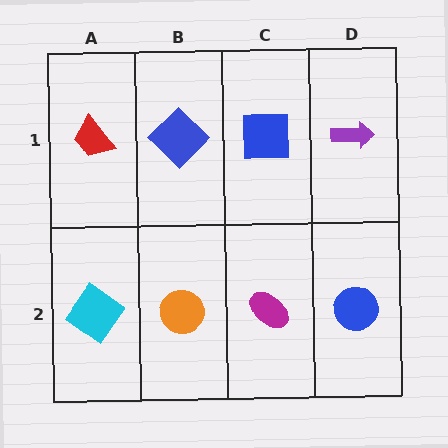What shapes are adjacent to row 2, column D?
A purple arrow (row 1, column D), a magenta ellipse (row 2, column C).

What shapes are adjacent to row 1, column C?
A magenta ellipse (row 2, column C), a blue diamond (row 1, column B), a purple arrow (row 1, column D).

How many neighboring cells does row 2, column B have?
3.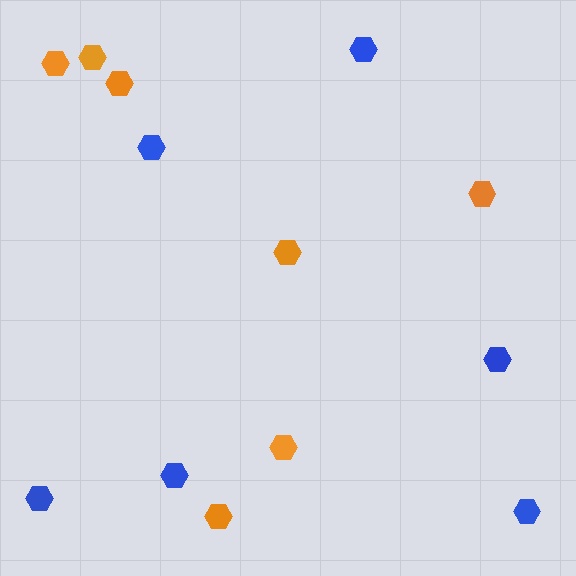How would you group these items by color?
There are 2 groups: one group of orange hexagons (7) and one group of blue hexagons (6).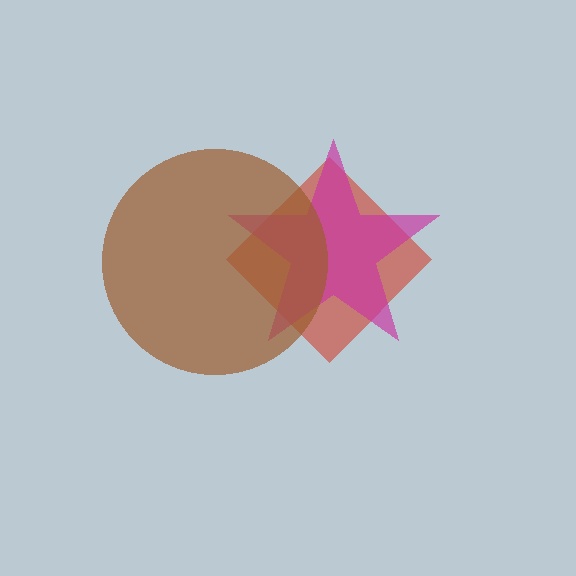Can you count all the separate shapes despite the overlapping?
Yes, there are 3 separate shapes.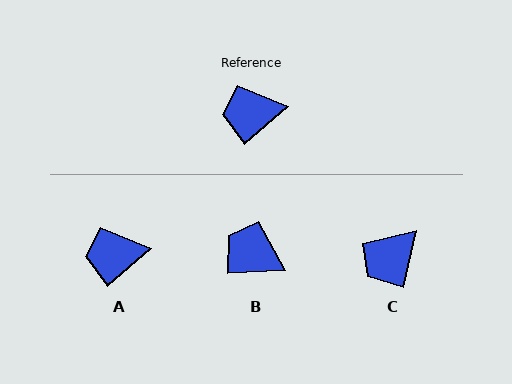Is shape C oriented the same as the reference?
No, it is off by about 36 degrees.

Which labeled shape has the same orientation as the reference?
A.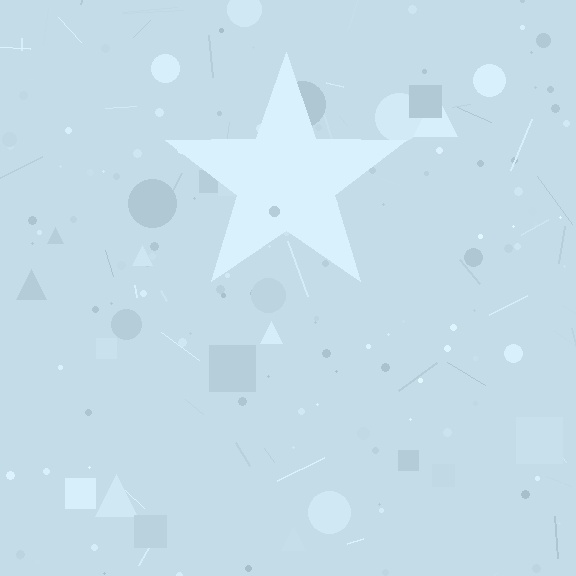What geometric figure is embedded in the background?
A star is embedded in the background.